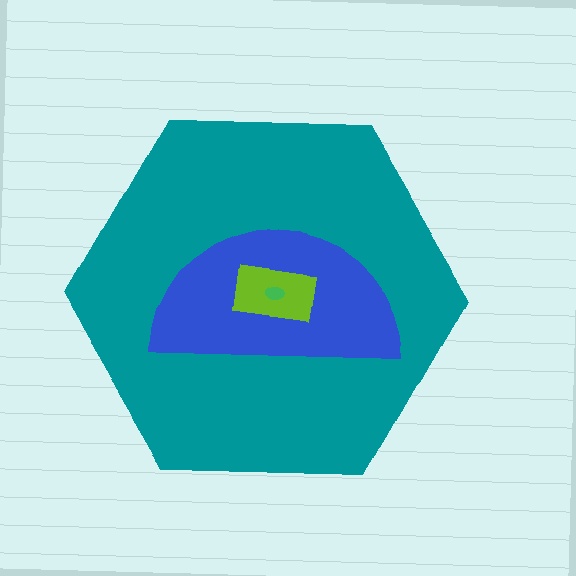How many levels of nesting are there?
4.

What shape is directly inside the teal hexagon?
The blue semicircle.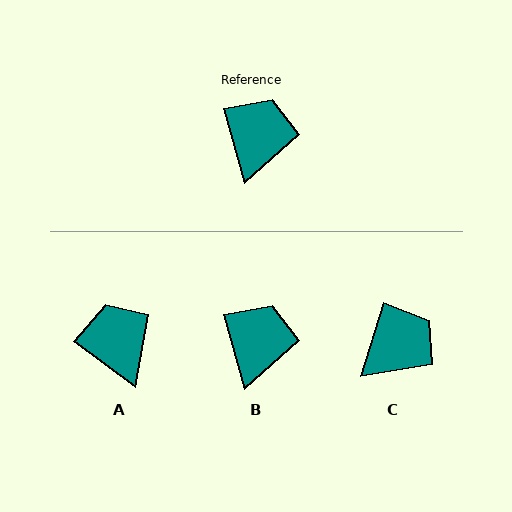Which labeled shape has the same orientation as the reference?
B.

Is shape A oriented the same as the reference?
No, it is off by about 39 degrees.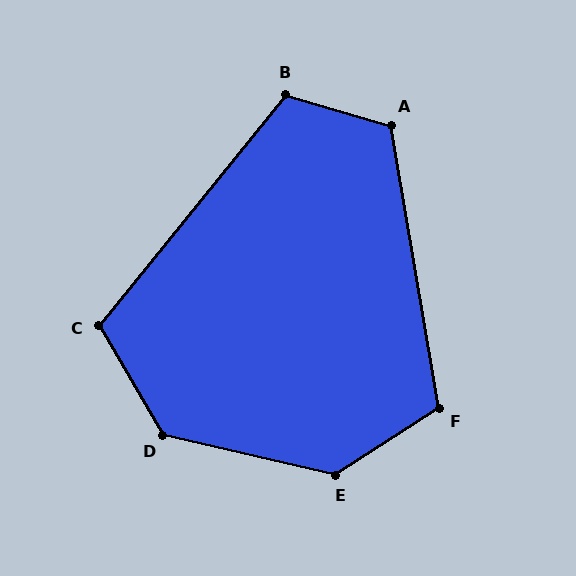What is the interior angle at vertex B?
Approximately 113 degrees (obtuse).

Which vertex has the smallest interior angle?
C, at approximately 111 degrees.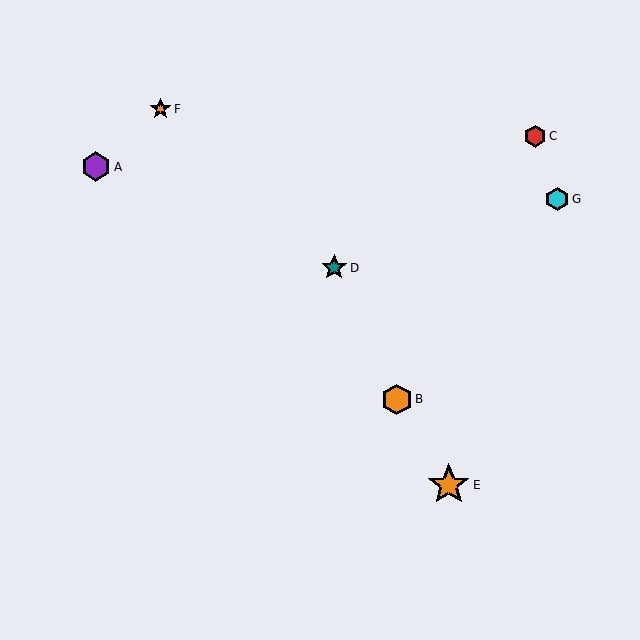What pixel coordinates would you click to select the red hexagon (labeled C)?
Click at (535, 136) to select the red hexagon C.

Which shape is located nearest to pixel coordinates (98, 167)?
The purple hexagon (labeled A) at (96, 167) is nearest to that location.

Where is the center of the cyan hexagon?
The center of the cyan hexagon is at (557, 199).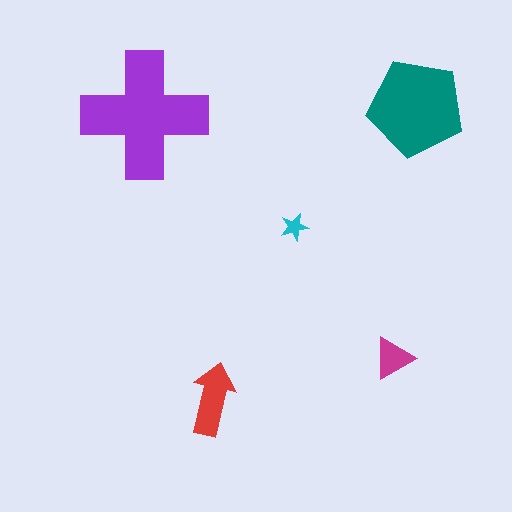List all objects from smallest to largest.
The cyan star, the magenta triangle, the red arrow, the teal pentagon, the purple cross.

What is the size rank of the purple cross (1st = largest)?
1st.